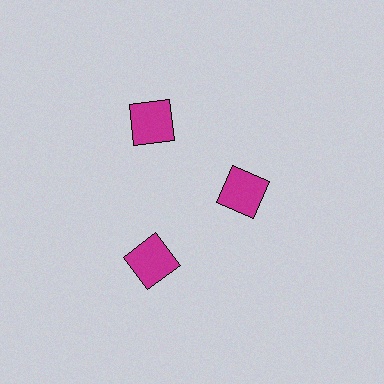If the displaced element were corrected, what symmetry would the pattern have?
It would have 3-fold rotational symmetry — the pattern would map onto itself every 120 degrees.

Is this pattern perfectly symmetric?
No. The 3 magenta squares are arranged in a ring, but one element near the 3 o'clock position is pulled inward toward the center, breaking the 3-fold rotational symmetry.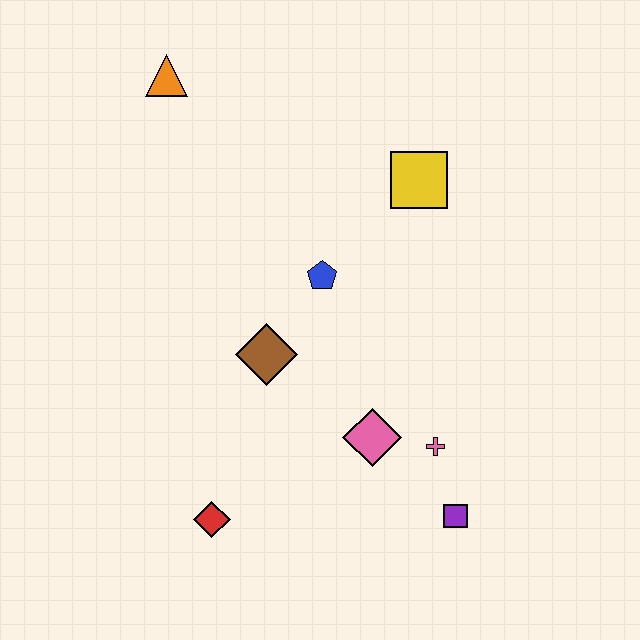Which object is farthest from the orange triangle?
The purple square is farthest from the orange triangle.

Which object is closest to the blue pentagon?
The brown diamond is closest to the blue pentagon.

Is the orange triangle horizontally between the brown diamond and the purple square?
No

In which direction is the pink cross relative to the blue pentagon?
The pink cross is below the blue pentagon.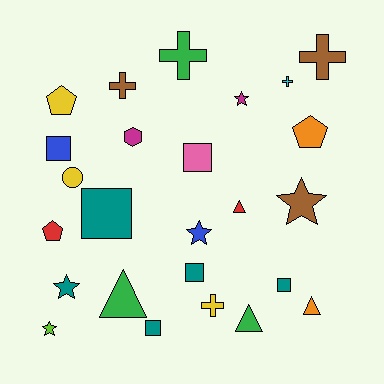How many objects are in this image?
There are 25 objects.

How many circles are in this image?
There is 1 circle.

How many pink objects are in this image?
There is 1 pink object.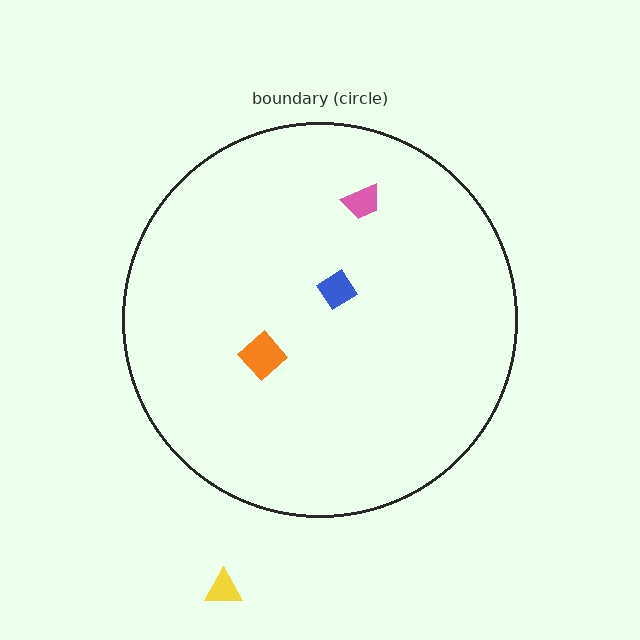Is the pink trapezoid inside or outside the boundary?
Inside.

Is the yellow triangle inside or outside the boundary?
Outside.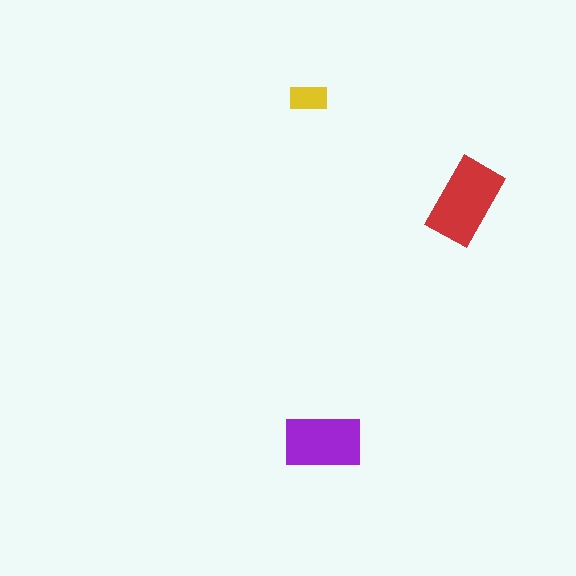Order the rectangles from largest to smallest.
the red one, the purple one, the yellow one.